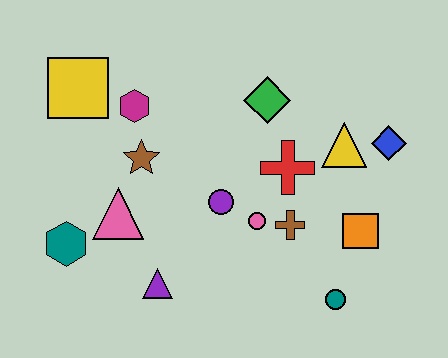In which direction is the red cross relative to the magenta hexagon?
The red cross is to the right of the magenta hexagon.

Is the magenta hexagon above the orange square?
Yes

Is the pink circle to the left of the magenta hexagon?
No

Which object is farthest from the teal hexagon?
The blue diamond is farthest from the teal hexagon.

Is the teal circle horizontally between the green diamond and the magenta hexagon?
No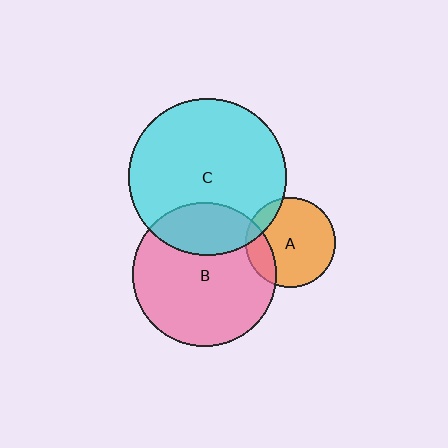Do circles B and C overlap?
Yes.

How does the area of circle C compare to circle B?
Approximately 1.2 times.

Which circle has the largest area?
Circle C (cyan).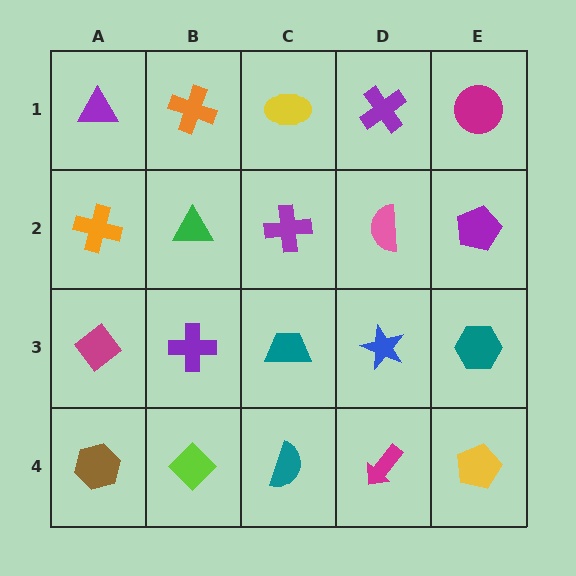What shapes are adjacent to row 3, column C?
A purple cross (row 2, column C), a teal semicircle (row 4, column C), a purple cross (row 3, column B), a blue star (row 3, column D).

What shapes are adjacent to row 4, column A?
A magenta diamond (row 3, column A), a lime diamond (row 4, column B).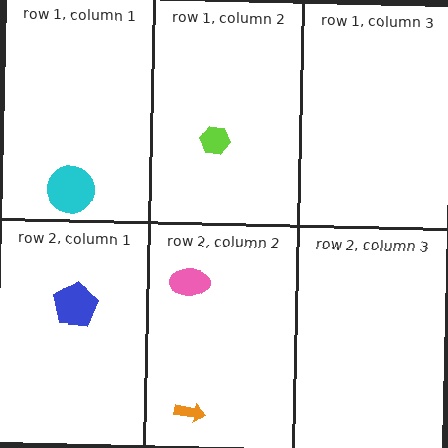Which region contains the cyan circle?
The row 1, column 1 region.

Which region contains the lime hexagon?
The row 1, column 2 region.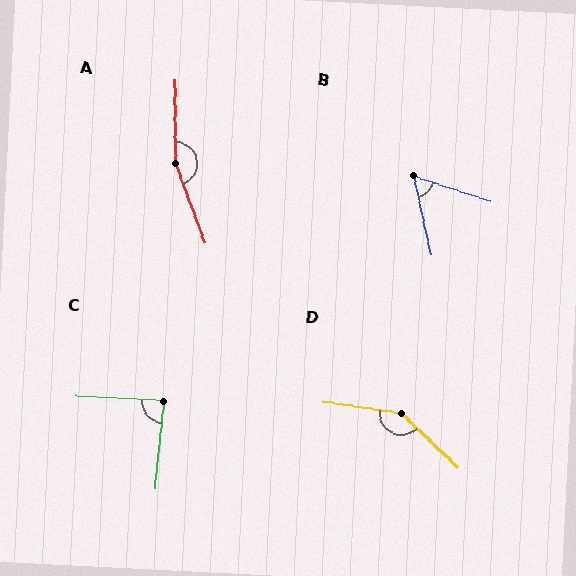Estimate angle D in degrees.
Approximately 145 degrees.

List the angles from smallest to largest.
B (59°), C (87°), D (145°), A (160°).